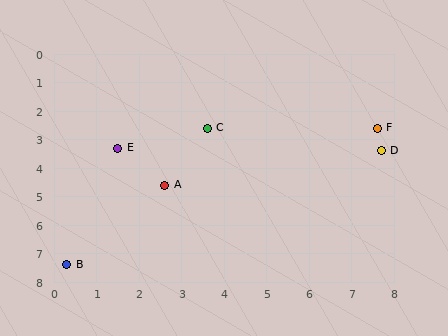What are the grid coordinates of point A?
Point A is at approximately (2.6, 4.6).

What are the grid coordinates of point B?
Point B is at approximately (0.3, 7.4).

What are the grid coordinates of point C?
Point C is at approximately (3.6, 2.6).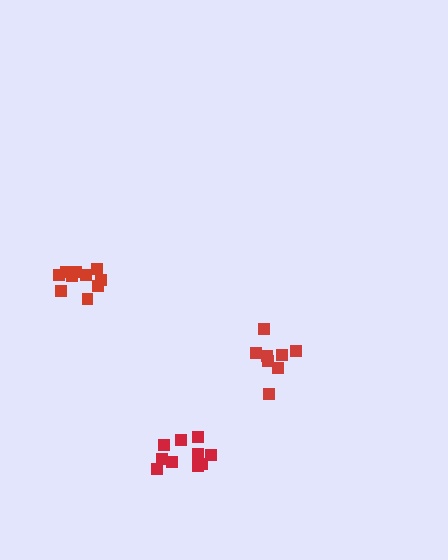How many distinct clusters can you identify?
There are 3 distinct clusters.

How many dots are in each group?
Group 1: 10 dots, Group 2: 8 dots, Group 3: 10 dots (28 total).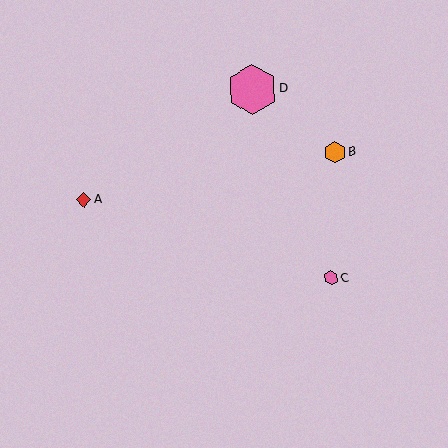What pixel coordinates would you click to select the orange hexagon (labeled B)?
Click at (335, 152) to select the orange hexagon B.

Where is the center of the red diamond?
The center of the red diamond is at (84, 200).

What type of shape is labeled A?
Shape A is a red diamond.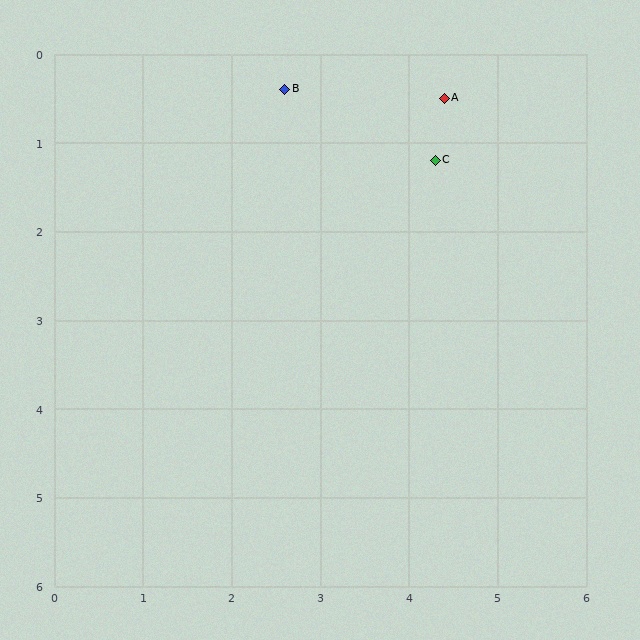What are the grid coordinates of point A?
Point A is at approximately (4.4, 0.5).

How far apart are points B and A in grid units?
Points B and A are about 1.8 grid units apart.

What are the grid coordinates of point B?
Point B is at approximately (2.6, 0.4).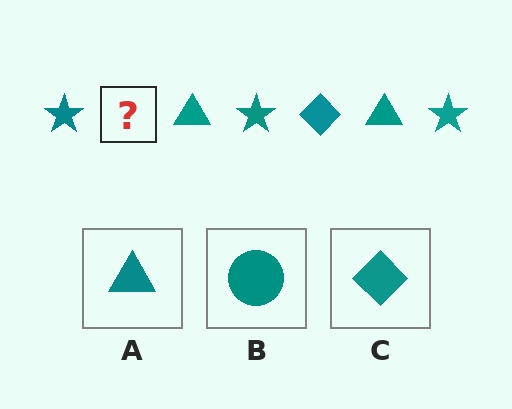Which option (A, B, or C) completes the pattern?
C.